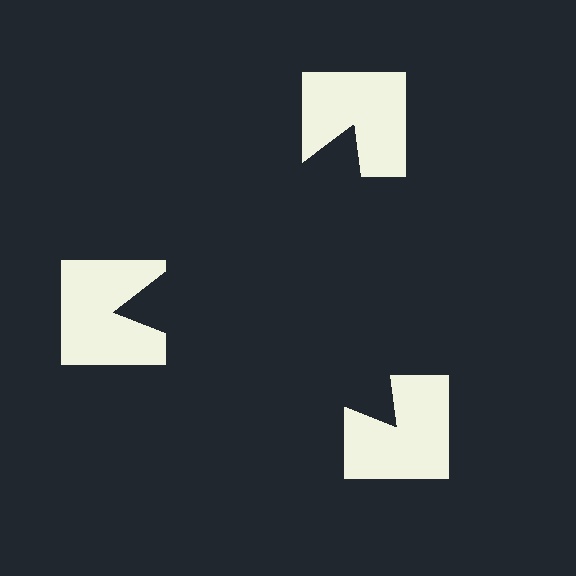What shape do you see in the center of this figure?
An illusory triangle — its edges are inferred from the aligned wedge cuts in the notched squares, not physically drawn.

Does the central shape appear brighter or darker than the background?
It typically appears slightly darker than the background, even though no actual brightness change is drawn.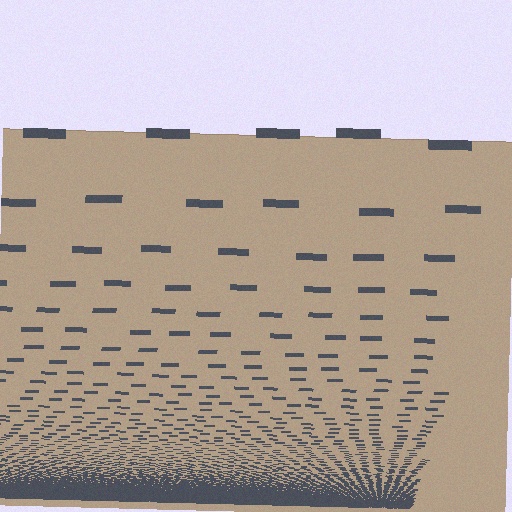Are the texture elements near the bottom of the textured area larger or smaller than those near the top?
Smaller. The gradient is inverted — elements near the bottom are smaller and denser.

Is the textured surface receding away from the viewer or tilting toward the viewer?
The surface appears to tilt toward the viewer. Texture elements get larger and sparser toward the top.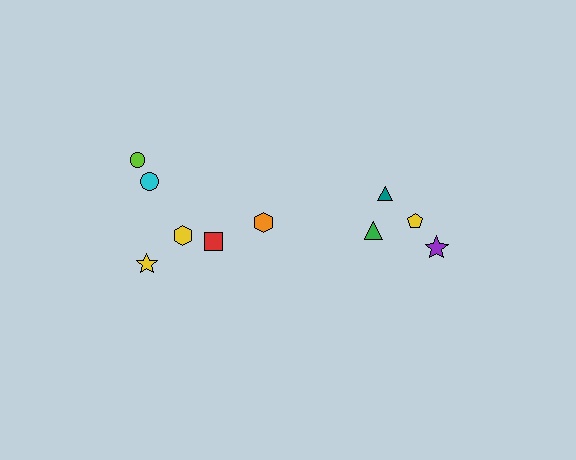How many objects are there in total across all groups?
There are 10 objects.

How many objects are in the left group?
There are 6 objects.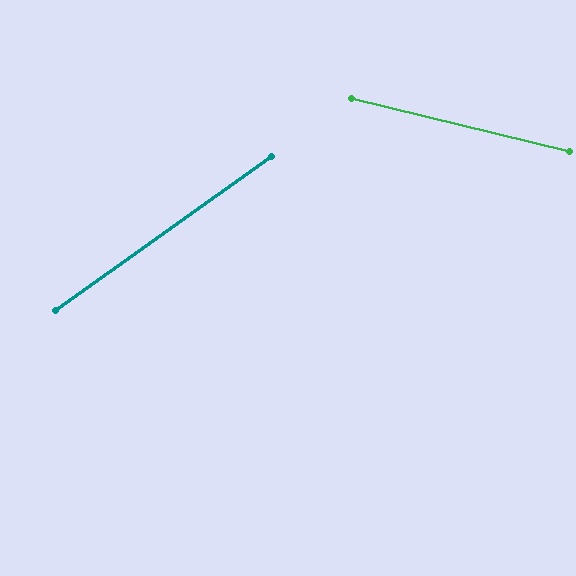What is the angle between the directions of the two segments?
Approximately 49 degrees.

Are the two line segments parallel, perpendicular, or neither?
Neither parallel nor perpendicular — they differ by about 49°.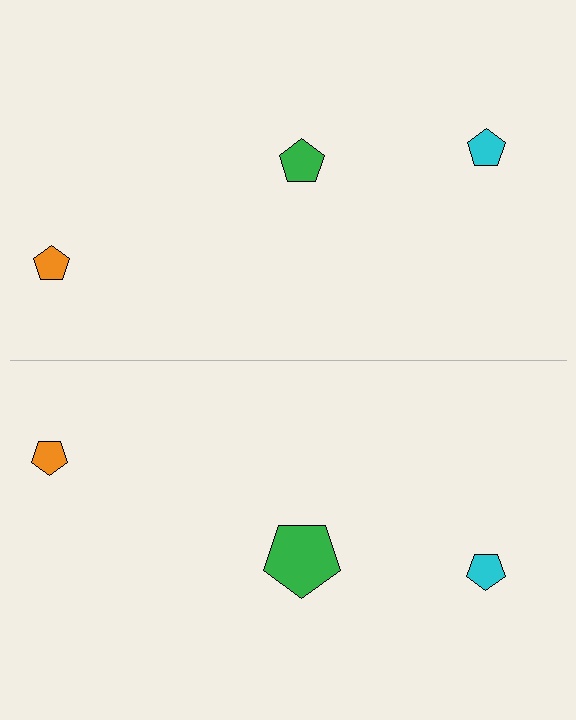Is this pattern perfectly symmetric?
No, the pattern is not perfectly symmetric. The green pentagon on the bottom side has a different size than its mirror counterpart.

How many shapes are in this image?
There are 6 shapes in this image.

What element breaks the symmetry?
The green pentagon on the bottom side has a different size than its mirror counterpart.